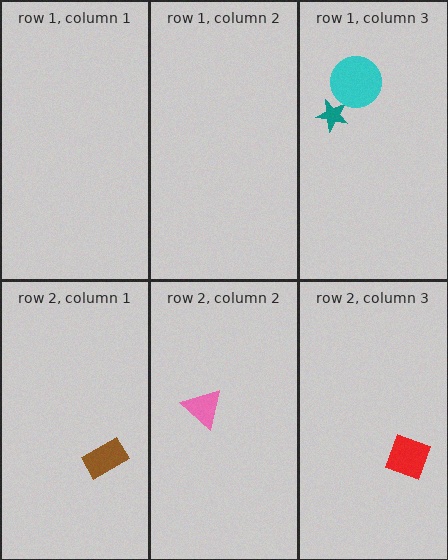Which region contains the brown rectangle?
The row 2, column 1 region.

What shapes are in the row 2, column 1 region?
The brown rectangle.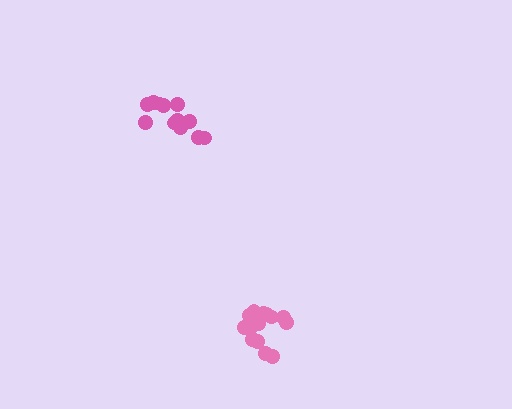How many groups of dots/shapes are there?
There are 2 groups.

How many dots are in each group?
Group 1: 16 dots, Group 2: 12 dots (28 total).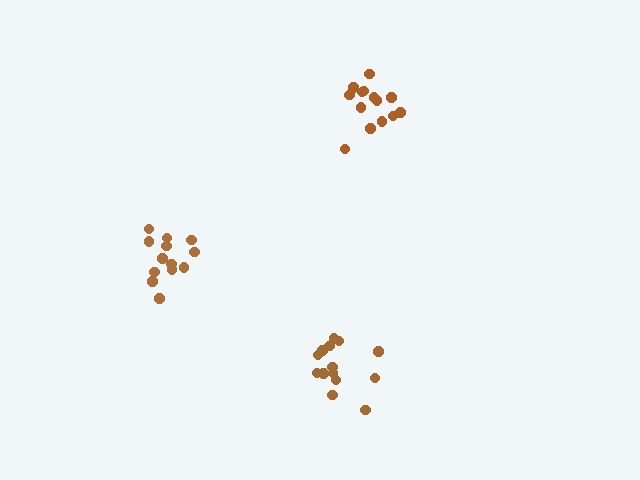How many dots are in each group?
Group 1: 13 dots, Group 2: 14 dots, Group 3: 14 dots (41 total).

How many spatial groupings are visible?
There are 3 spatial groupings.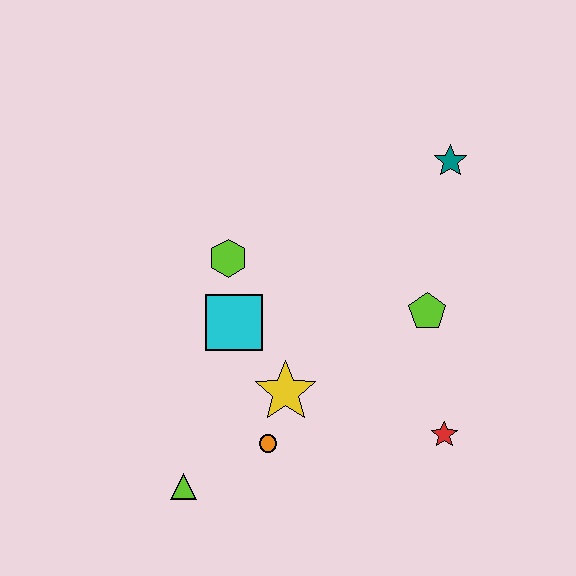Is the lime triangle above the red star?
No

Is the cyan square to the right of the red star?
No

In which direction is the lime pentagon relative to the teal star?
The lime pentagon is below the teal star.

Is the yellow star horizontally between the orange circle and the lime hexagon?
No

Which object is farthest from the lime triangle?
The teal star is farthest from the lime triangle.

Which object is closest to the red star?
The lime pentagon is closest to the red star.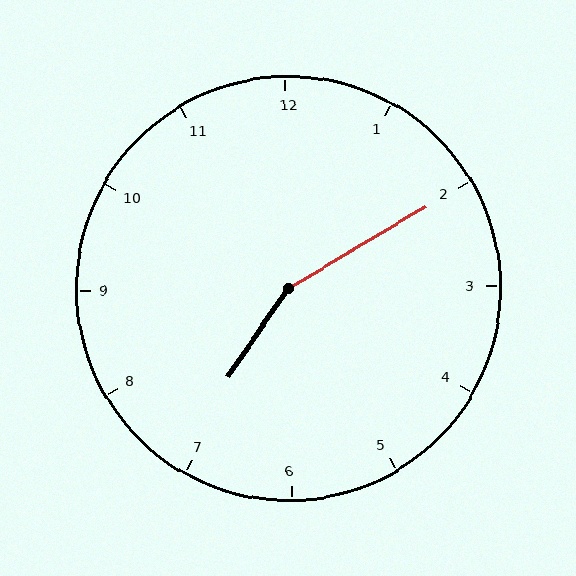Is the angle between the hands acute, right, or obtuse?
It is obtuse.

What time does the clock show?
7:10.